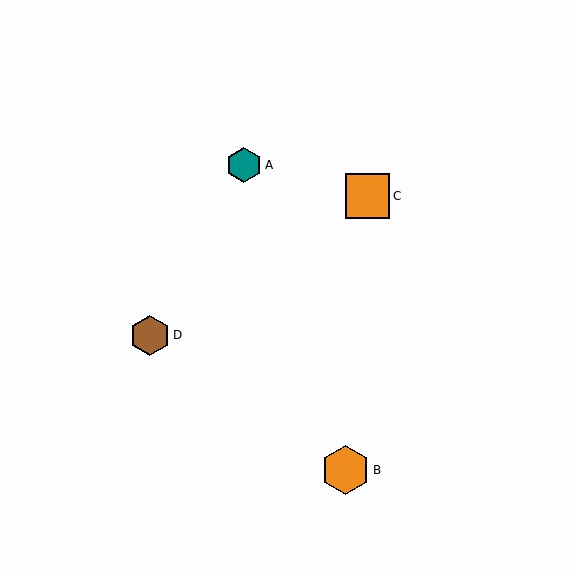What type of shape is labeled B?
Shape B is an orange hexagon.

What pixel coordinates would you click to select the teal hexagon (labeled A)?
Click at (244, 165) to select the teal hexagon A.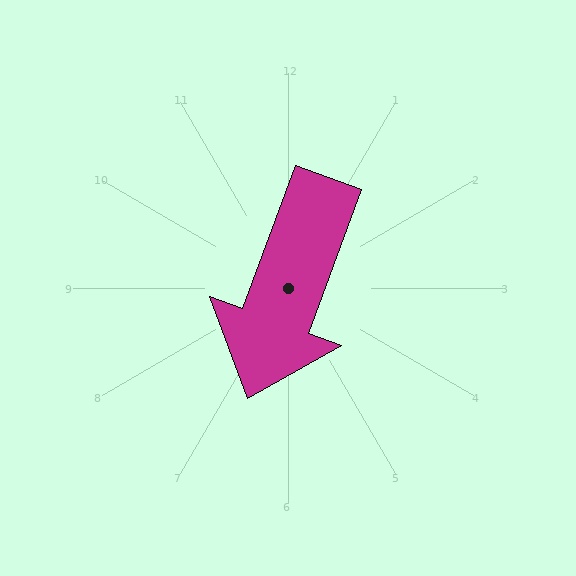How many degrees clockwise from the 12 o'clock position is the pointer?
Approximately 200 degrees.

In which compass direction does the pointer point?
South.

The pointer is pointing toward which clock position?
Roughly 7 o'clock.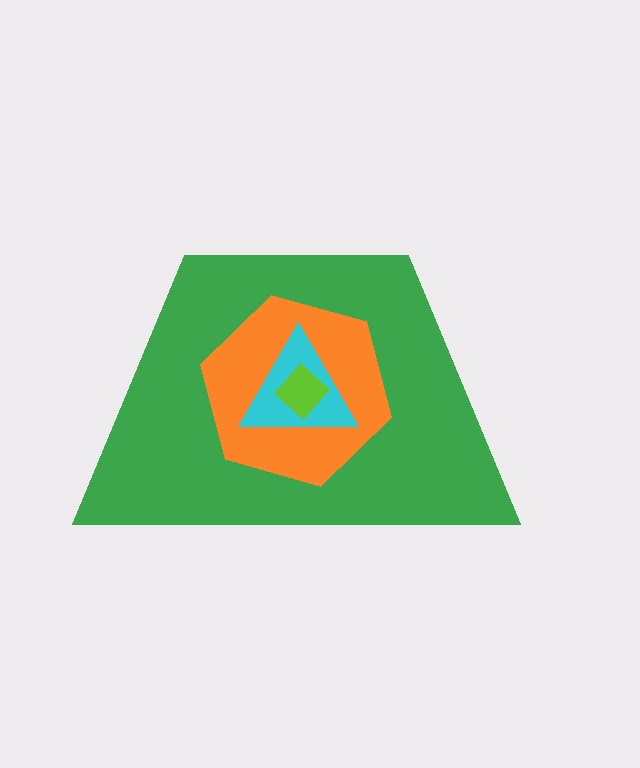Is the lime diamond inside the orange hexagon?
Yes.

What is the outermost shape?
The green trapezoid.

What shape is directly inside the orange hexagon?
The cyan triangle.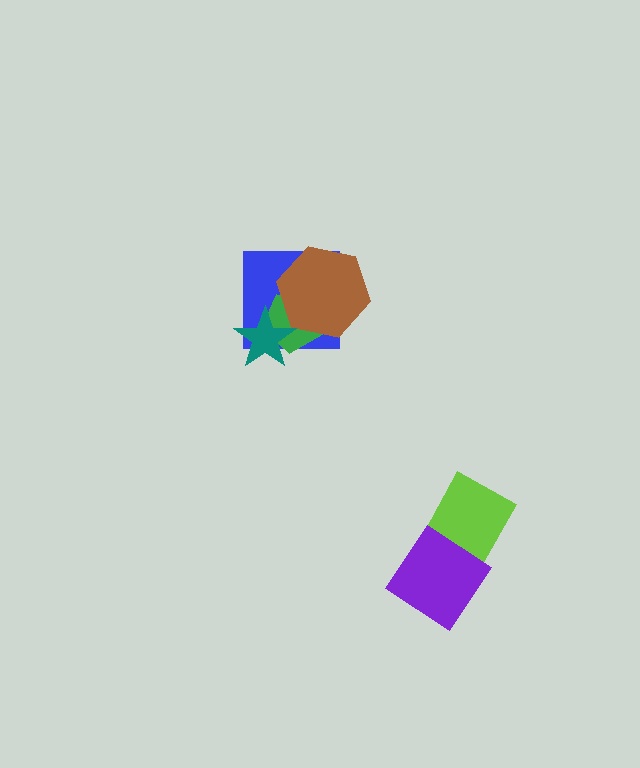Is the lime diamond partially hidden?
Yes, it is partially covered by another shape.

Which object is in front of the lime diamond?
The purple diamond is in front of the lime diamond.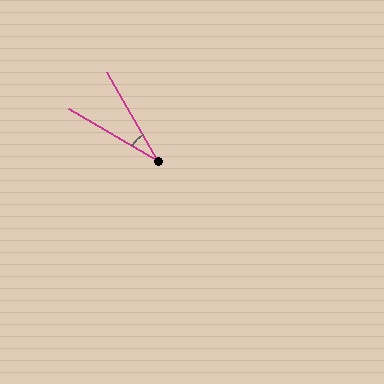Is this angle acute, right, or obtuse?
It is acute.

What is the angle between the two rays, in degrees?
Approximately 30 degrees.